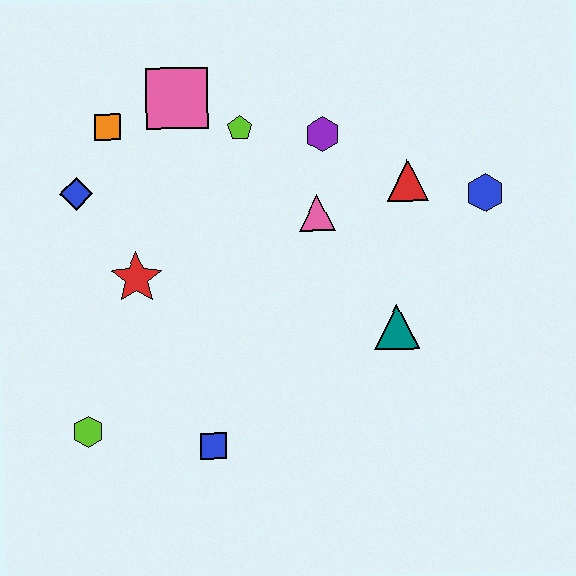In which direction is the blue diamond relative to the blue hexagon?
The blue diamond is to the left of the blue hexagon.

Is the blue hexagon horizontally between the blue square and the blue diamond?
No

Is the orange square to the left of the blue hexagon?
Yes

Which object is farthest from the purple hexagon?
The lime hexagon is farthest from the purple hexagon.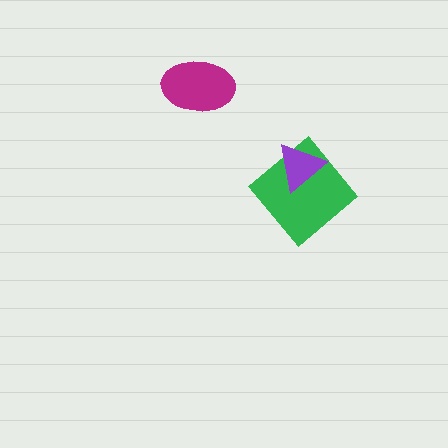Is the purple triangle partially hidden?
No, no other shape covers it.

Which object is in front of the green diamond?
The purple triangle is in front of the green diamond.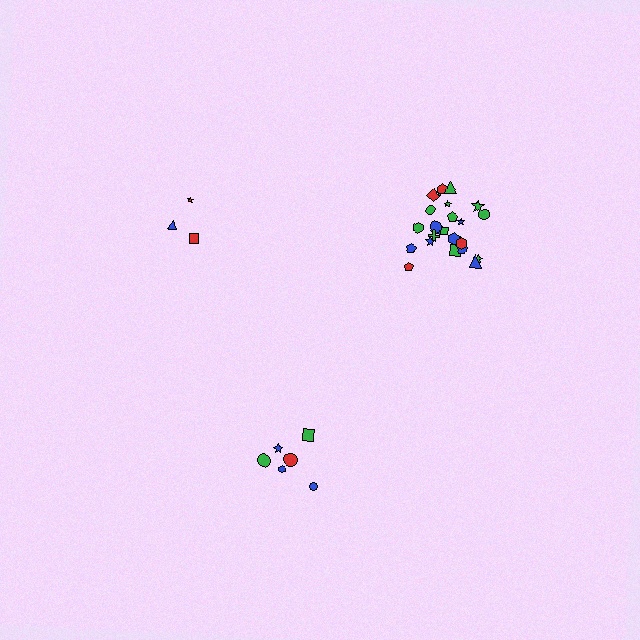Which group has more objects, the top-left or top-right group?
The top-right group.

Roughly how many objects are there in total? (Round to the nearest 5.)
Roughly 35 objects in total.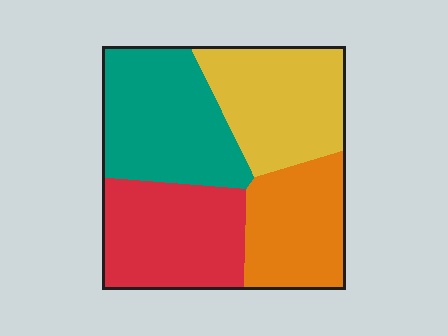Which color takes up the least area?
Orange, at roughly 20%.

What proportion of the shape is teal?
Teal takes up about one quarter (1/4) of the shape.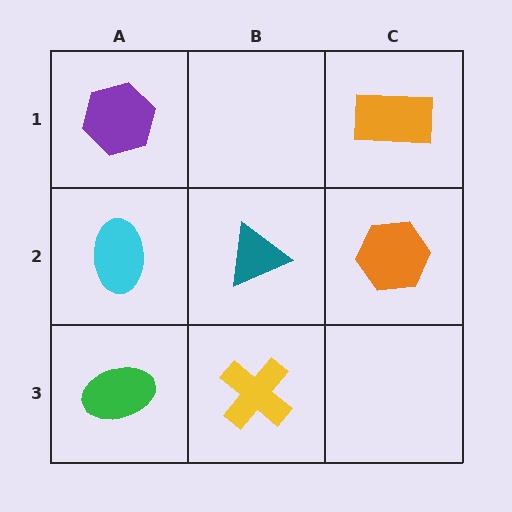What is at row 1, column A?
A purple hexagon.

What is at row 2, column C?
An orange hexagon.